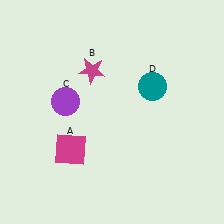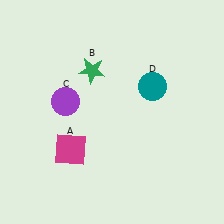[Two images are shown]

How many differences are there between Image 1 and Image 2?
There is 1 difference between the two images.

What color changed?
The star (B) changed from magenta in Image 1 to green in Image 2.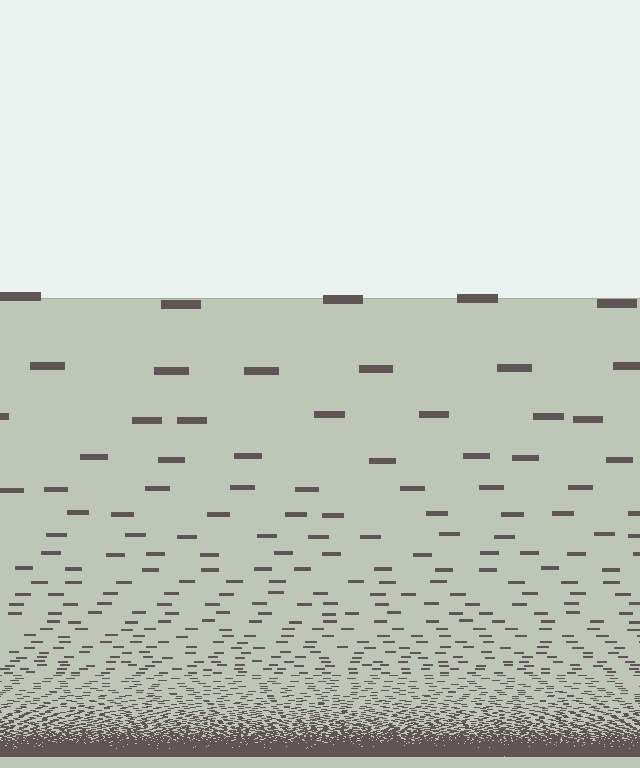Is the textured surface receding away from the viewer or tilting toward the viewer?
The surface appears to tilt toward the viewer. Texture elements get larger and sparser toward the top.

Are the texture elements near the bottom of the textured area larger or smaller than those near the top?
Smaller. The gradient is inverted — elements near the bottom are smaller and denser.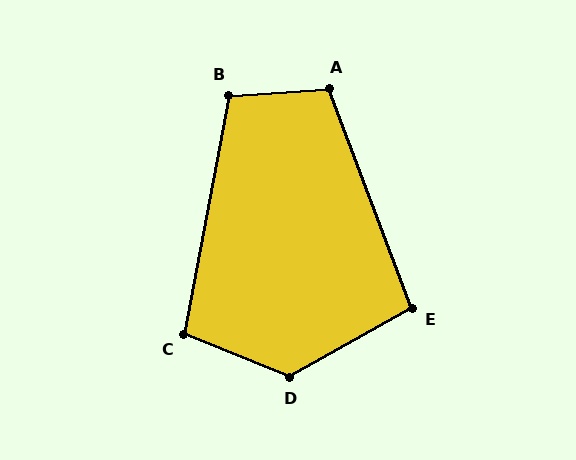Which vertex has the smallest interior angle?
E, at approximately 99 degrees.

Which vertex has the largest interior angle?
D, at approximately 129 degrees.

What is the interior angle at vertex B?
Approximately 104 degrees (obtuse).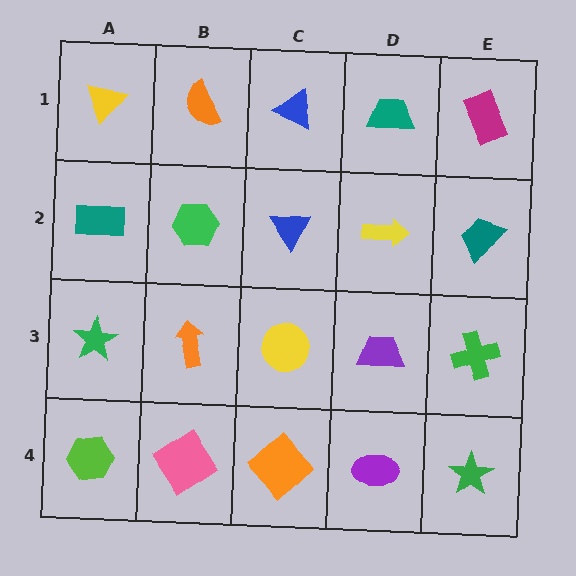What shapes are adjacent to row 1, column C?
A blue triangle (row 2, column C), an orange semicircle (row 1, column B), a teal trapezoid (row 1, column D).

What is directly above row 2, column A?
A yellow triangle.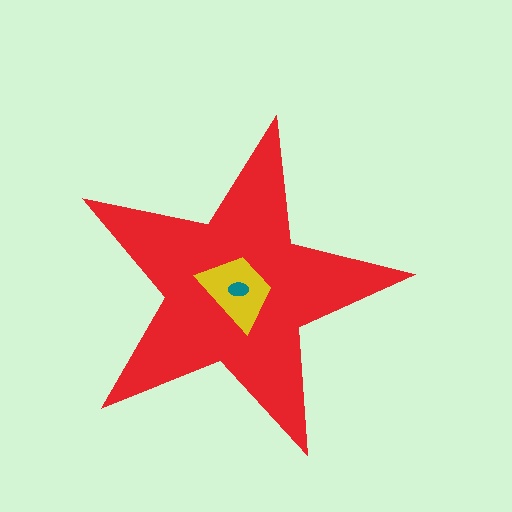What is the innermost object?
The teal ellipse.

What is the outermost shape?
The red star.